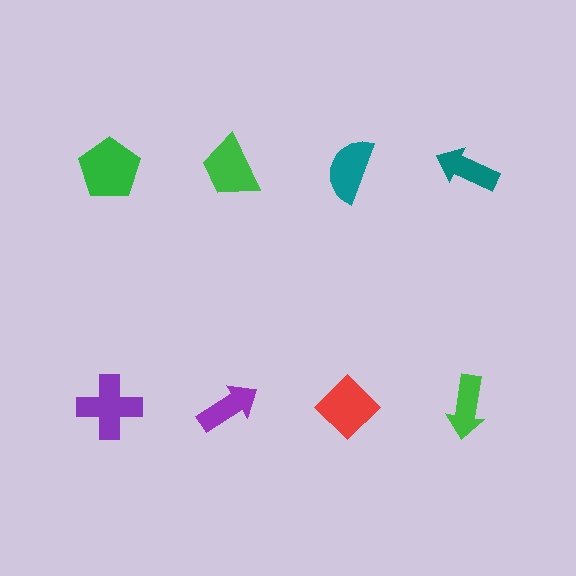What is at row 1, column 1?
A green pentagon.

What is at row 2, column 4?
A green arrow.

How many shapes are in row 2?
4 shapes.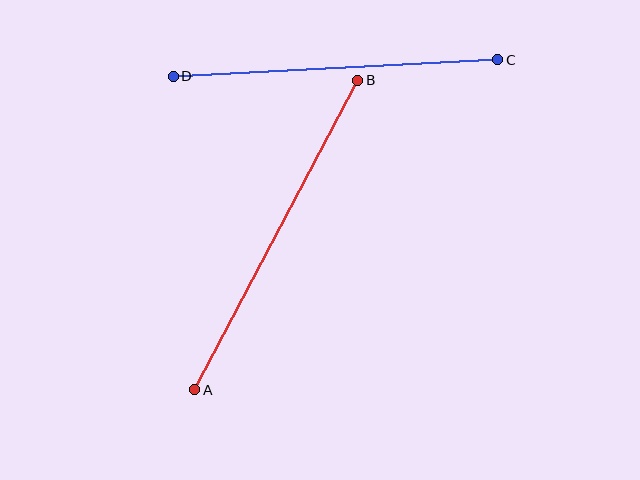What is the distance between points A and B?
The distance is approximately 350 pixels.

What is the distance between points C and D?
The distance is approximately 325 pixels.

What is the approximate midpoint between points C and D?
The midpoint is at approximately (336, 68) pixels.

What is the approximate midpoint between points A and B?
The midpoint is at approximately (276, 235) pixels.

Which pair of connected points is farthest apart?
Points A and B are farthest apart.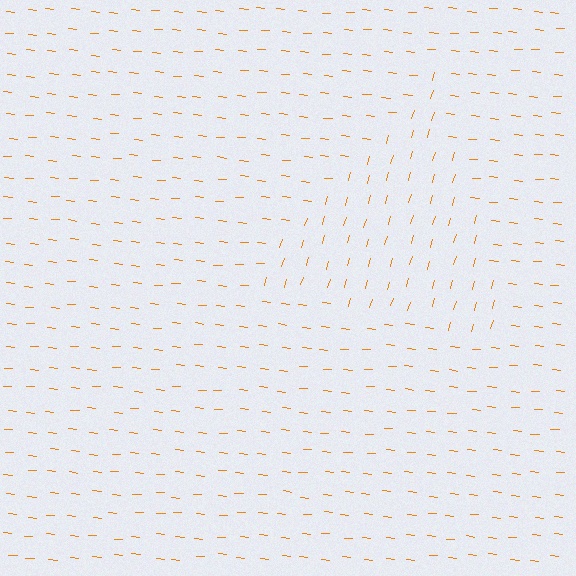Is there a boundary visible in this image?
Yes, there is a texture boundary formed by a change in line orientation.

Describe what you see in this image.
The image is filled with small orange line segments. A triangle region in the image has lines oriented differently from the surrounding lines, creating a visible texture boundary.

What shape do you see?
I see a triangle.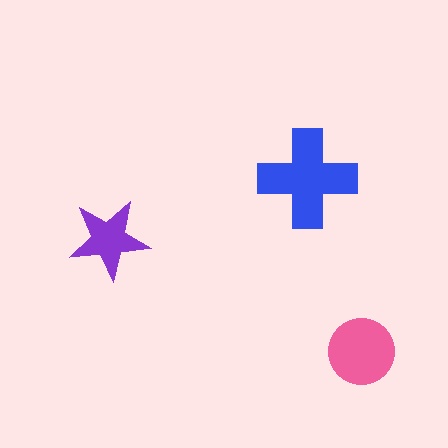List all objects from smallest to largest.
The purple star, the pink circle, the blue cross.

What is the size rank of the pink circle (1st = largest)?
2nd.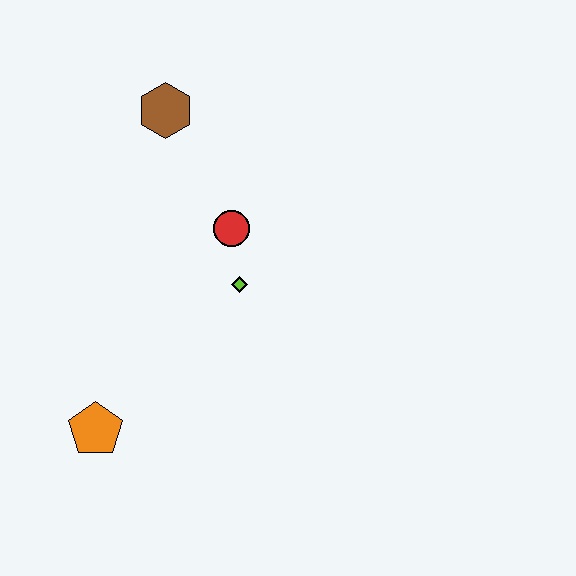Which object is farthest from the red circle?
The orange pentagon is farthest from the red circle.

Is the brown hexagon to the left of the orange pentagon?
No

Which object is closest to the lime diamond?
The red circle is closest to the lime diamond.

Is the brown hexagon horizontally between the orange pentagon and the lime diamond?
Yes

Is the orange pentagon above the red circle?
No